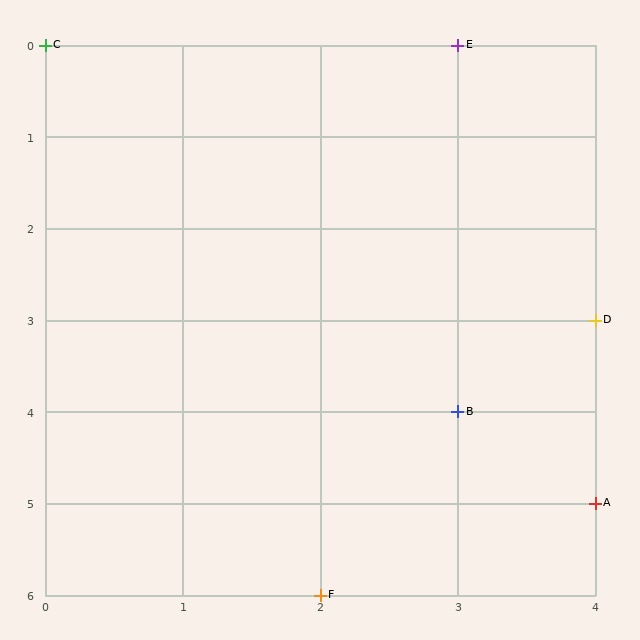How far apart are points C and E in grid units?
Points C and E are 3 columns apart.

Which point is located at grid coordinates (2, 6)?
Point F is at (2, 6).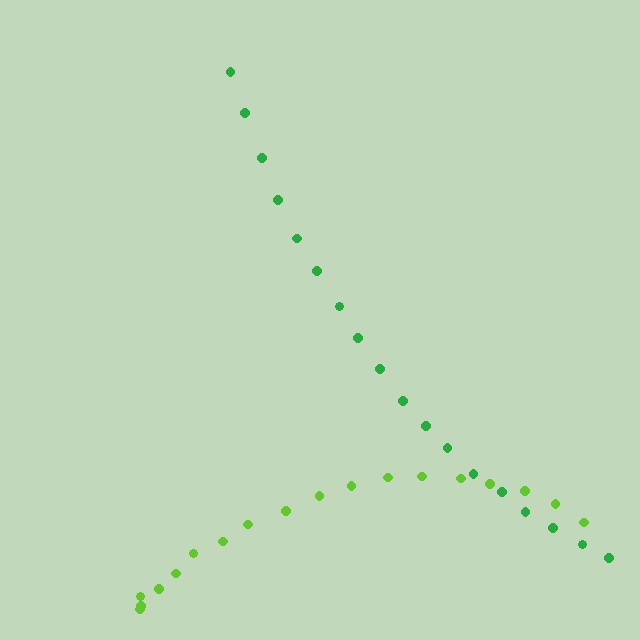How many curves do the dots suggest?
There are 2 distinct paths.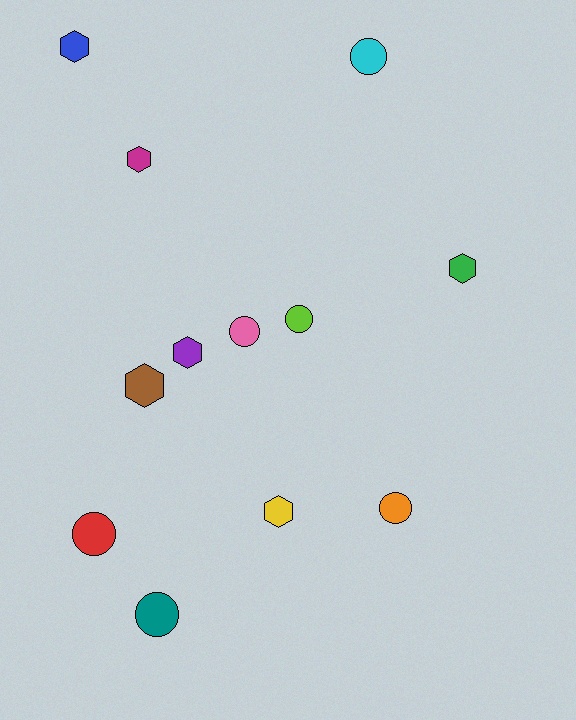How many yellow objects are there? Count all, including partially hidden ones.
There is 1 yellow object.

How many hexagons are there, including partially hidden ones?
There are 6 hexagons.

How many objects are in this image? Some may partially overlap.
There are 12 objects.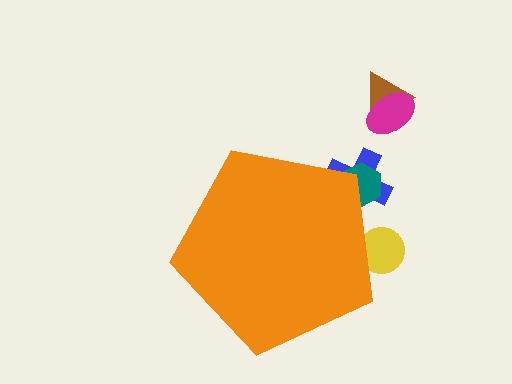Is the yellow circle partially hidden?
Yes, the yellow circle is partially hidden behind the orange pentagon.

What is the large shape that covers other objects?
An orange pentagon.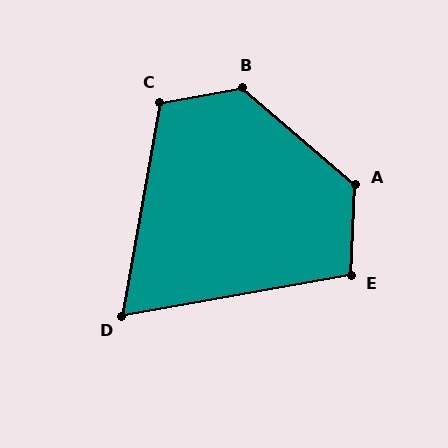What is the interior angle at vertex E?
Approximately 103 degrees (obtuse).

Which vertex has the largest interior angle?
B, at approximately 129 degrees.